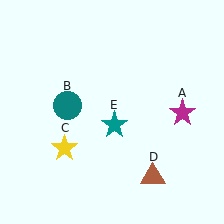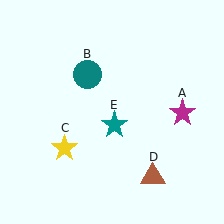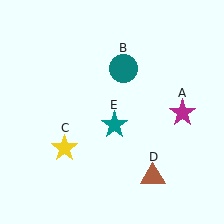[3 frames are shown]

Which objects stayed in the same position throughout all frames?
Magenta star (object A) and yellow star (object C) and brown triangle (object D) and teal star (object E) remained stationary.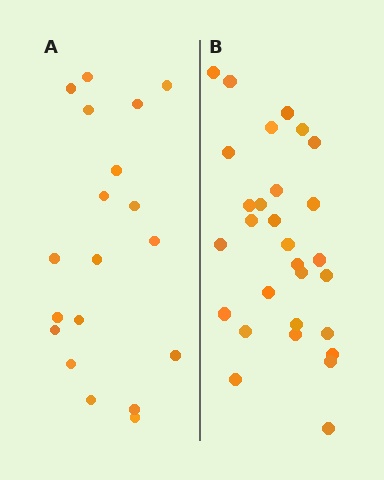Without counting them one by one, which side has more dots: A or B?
Region B (the right region) has more dots.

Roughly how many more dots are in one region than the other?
Region B has roughly 10 or so more dots than region A.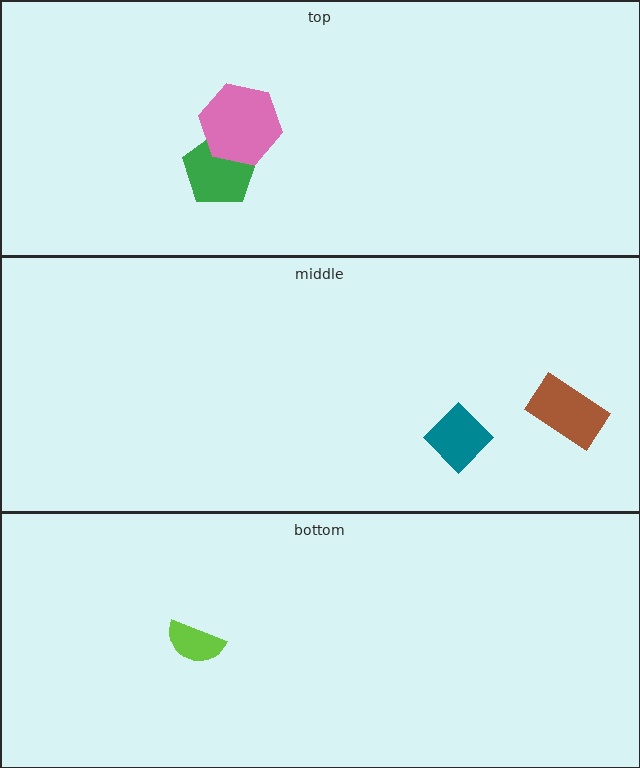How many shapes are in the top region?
2.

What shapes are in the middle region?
The teal diamond, the brown rectangle.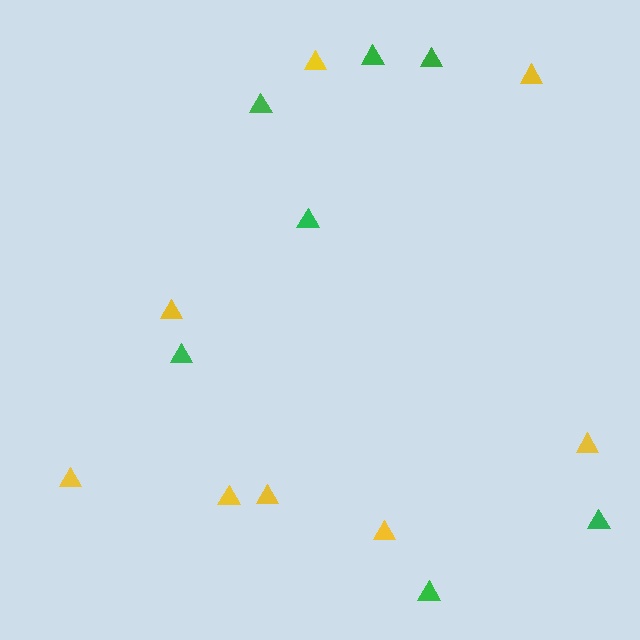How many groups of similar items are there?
There are 2 groups: one group of green triangles (7) and one group of yellow triangles (8).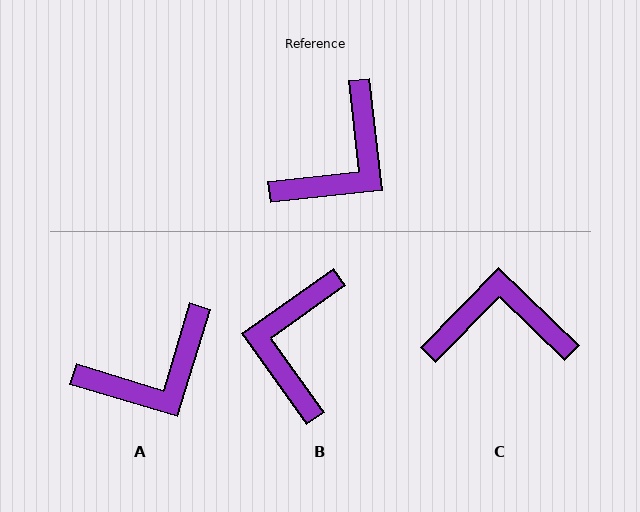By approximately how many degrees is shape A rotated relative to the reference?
Approximately 23 degrees clockwise.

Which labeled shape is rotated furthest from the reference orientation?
B, about 151 degrees away.